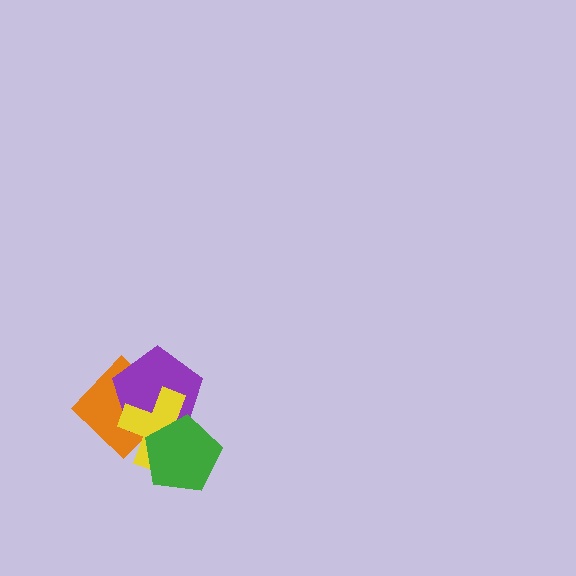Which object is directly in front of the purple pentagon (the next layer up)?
The yellow cross is directly in front of the purple pentagon.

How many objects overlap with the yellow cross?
3 objects overlap with the yellow cross.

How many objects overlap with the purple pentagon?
3 objects overlap with the purple pentagon.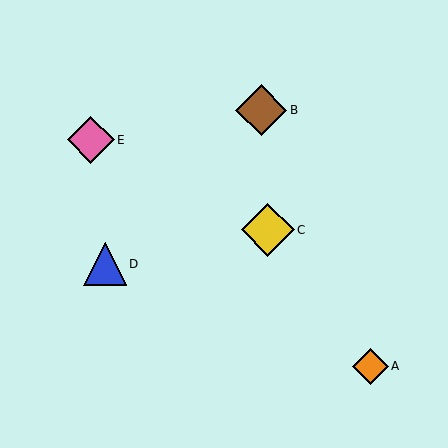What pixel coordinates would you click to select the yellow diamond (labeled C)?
Click at (268, 230) to select the yellow diamond C.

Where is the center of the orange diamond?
The center of the orange diamond is at (370, 366).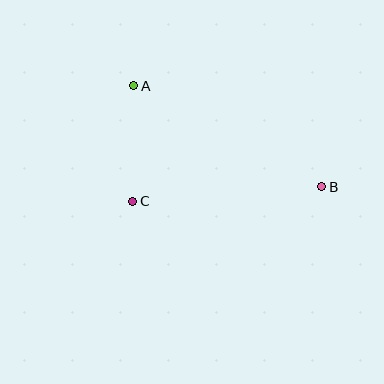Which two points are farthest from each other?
Points A and B are farthest from each other.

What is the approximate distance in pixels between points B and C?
The distance between B and C is approximately 189 pixels.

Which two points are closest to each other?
Points A and C are closest to each other.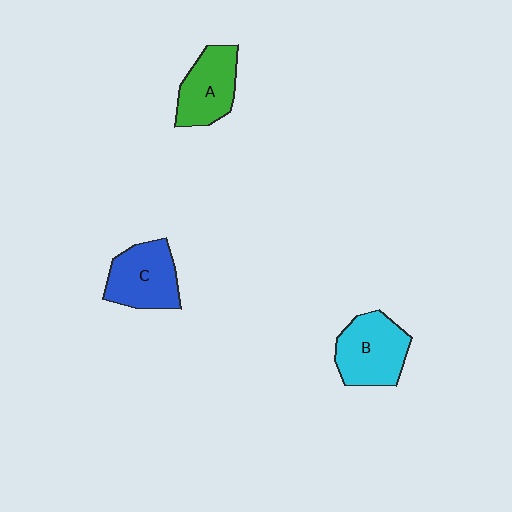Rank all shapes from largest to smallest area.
From largest to smallest: B (cyan), C (blue), A (green).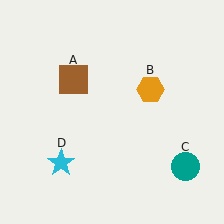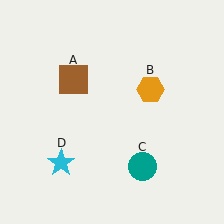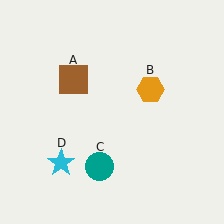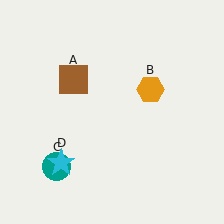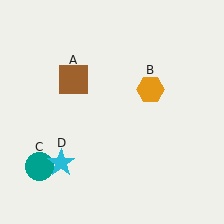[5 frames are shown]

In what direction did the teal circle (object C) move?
The teal circle (object C) moved left.